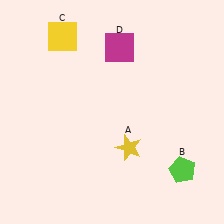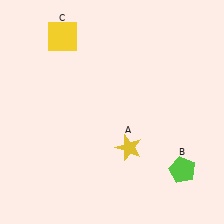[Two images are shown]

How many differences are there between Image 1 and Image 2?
There is 1 difference between the two images.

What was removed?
The magenta square (D) was removed in Image 2.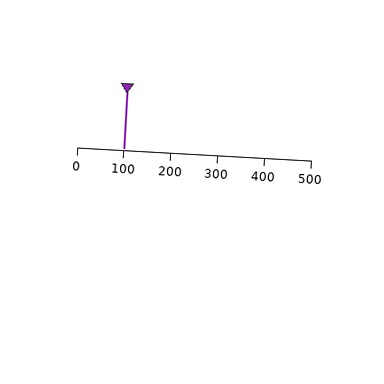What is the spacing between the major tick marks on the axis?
The major ticks are spaced 100 apart.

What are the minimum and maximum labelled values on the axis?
The axis runs from 0 to 500.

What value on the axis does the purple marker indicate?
The marker indicates approximately 100.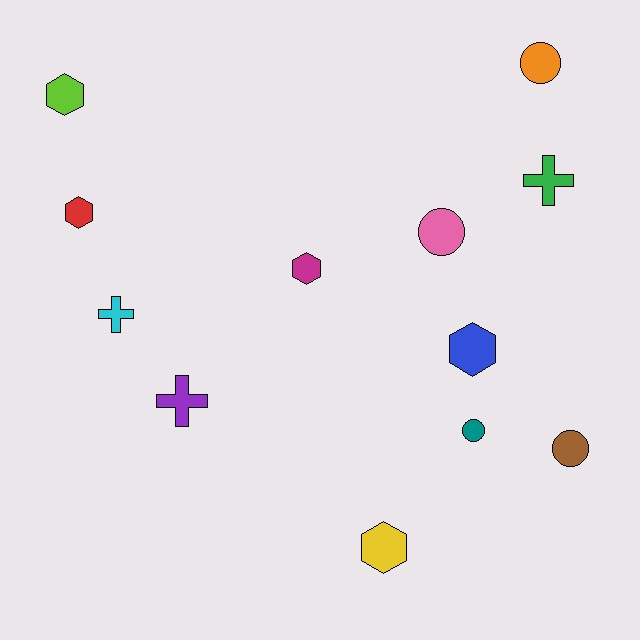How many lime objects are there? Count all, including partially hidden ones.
There is 1 lime object.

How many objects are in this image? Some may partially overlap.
There are 12 objects.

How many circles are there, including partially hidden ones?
There are 4 circles.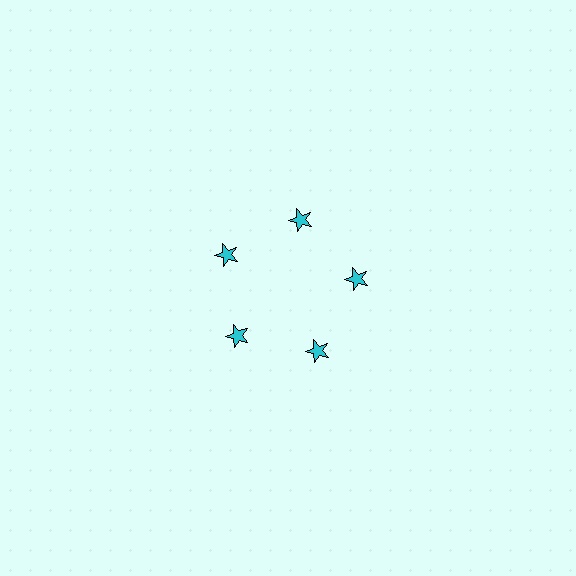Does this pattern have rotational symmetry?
Yes, this pattern has 5-fold rotational symmetry. It looks the same after rotating 72 degrees around the center.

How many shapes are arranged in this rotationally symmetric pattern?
There are 5 shapes, arranged in 5 groups of 1.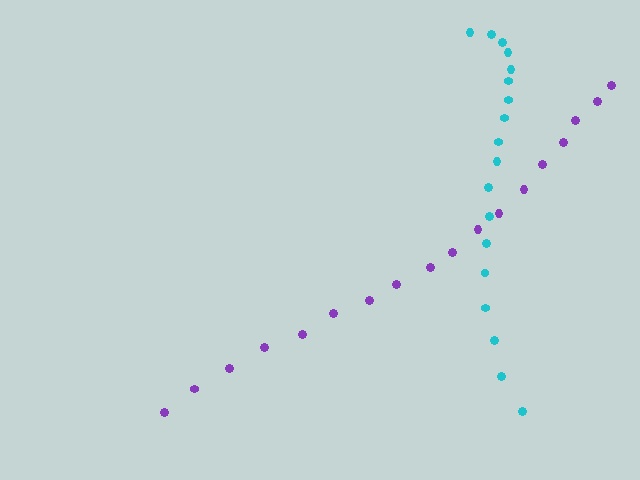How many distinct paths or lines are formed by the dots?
There are 2 distinct paths.